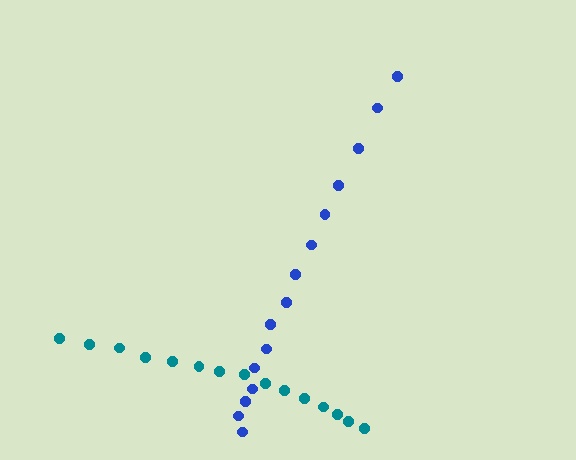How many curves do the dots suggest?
There are 2 distinct paths.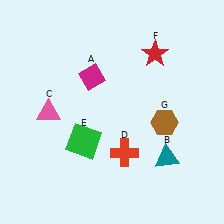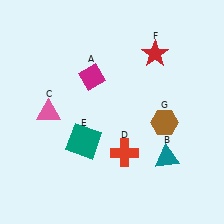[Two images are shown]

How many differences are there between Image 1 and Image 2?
There is 1 difference between the two images.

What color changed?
The square (E) changed from green in Image 1 to teal in Image 2.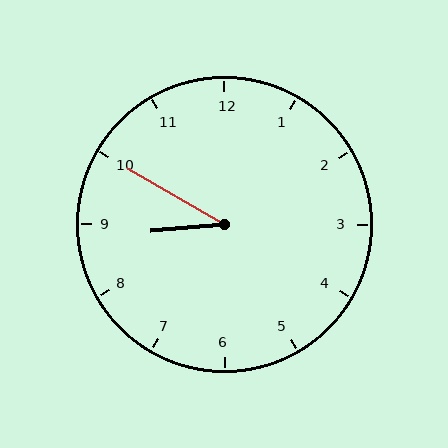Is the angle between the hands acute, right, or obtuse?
It is acute.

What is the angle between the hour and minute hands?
Approximately 35 degrees.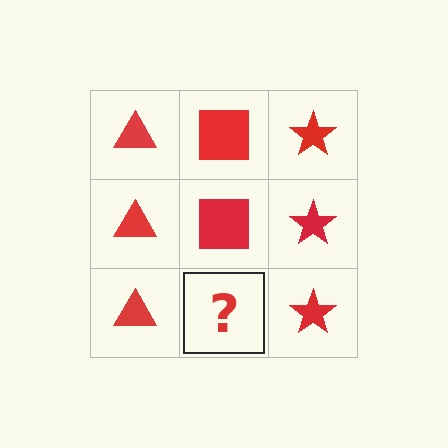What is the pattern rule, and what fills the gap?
The rule is that each column has a consistent shape. The gap should be filled with a red square.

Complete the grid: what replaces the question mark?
The question mark should be replaced with a red square.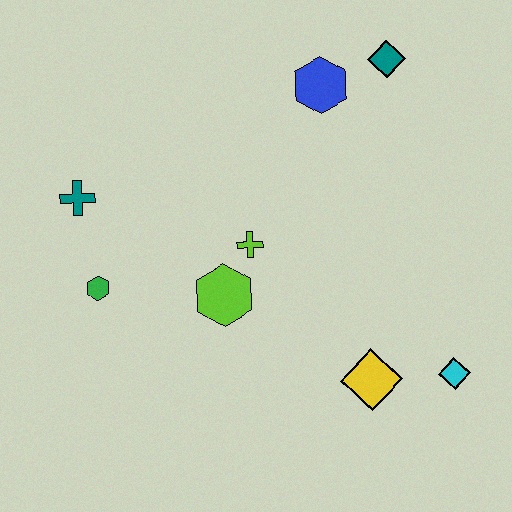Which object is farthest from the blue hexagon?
The cyan diamond is farthest from the blue hexagon.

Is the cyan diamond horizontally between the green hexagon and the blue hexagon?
No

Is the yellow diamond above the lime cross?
No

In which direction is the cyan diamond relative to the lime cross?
The cyan diamond is to the right of the lime cross.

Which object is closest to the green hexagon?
The teal cross is closest to the green hexagon.